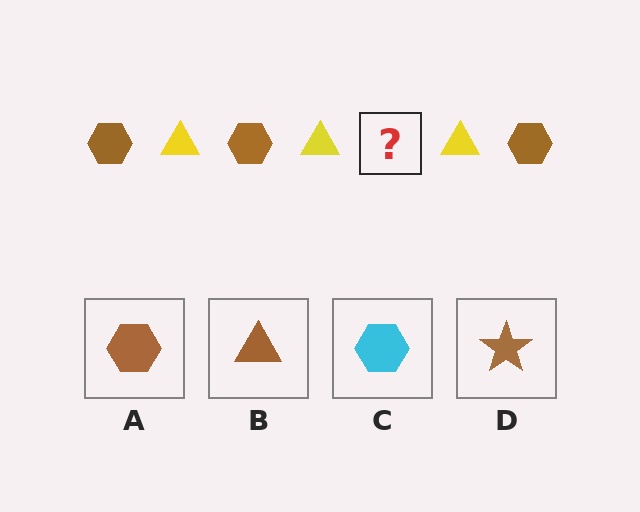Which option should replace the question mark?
Option A.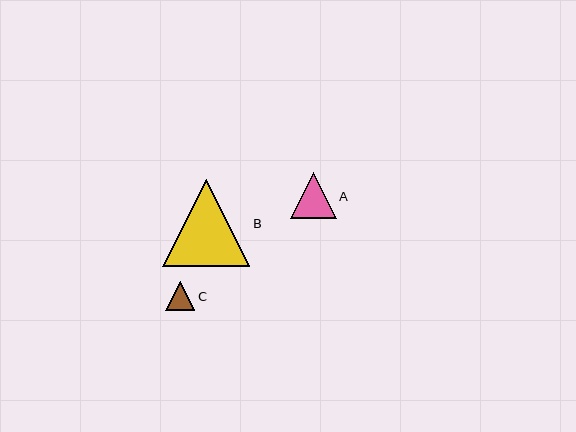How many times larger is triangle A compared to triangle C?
Triangle A is approximately 1.6 times the size of triangle C.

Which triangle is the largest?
Triangle B is the largest with a size of approximately 88 pixels.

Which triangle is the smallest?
Triangle C is the smallest with a size of approximately 29 pixels.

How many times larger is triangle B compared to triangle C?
Triangle B is approximately 3.0 times the size of triangle C.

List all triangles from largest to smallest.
From largest to smallest: B, A, C.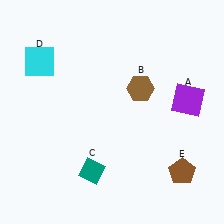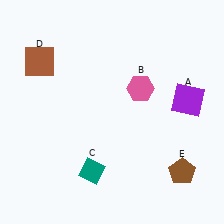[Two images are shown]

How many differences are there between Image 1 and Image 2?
There are 2 differences between the two images.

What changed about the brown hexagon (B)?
In Image 1, B is brown. In Image 2, it changed to pink.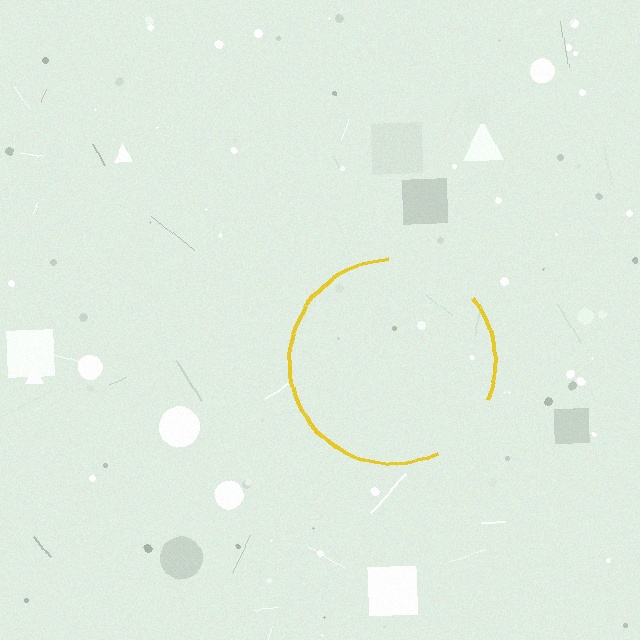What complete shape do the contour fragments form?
The contour fragments form a circle.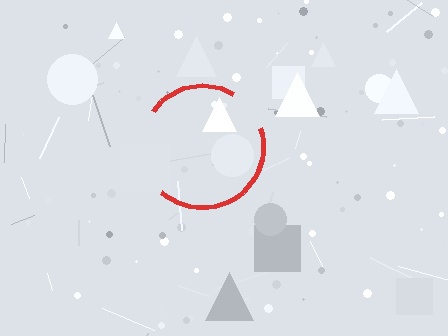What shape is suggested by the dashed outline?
The dashed outline suggests a circle.